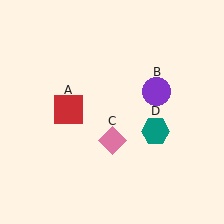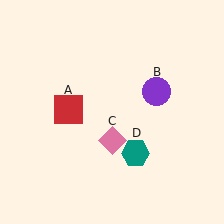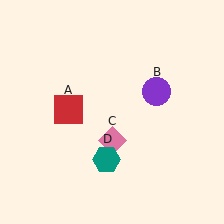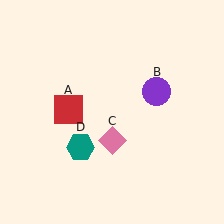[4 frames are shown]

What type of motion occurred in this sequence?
The teal hexagon (object D) rotated clockwise around the center of the scene.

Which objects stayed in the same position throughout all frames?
Red square (object A) and purple circle (object B) and pink diamond (object C) remained stationary.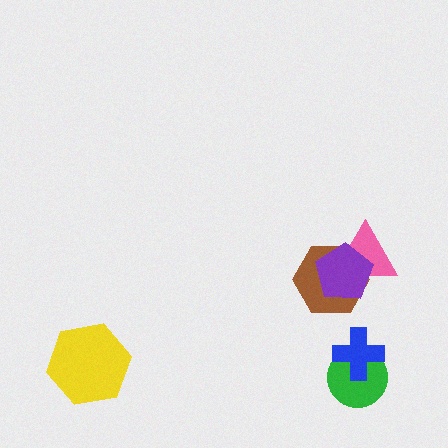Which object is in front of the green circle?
The blue cross is in front of the green circle.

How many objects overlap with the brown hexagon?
2 objects overlap with the brown hexagon.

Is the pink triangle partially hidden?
Yes, it is partially covered by another shape.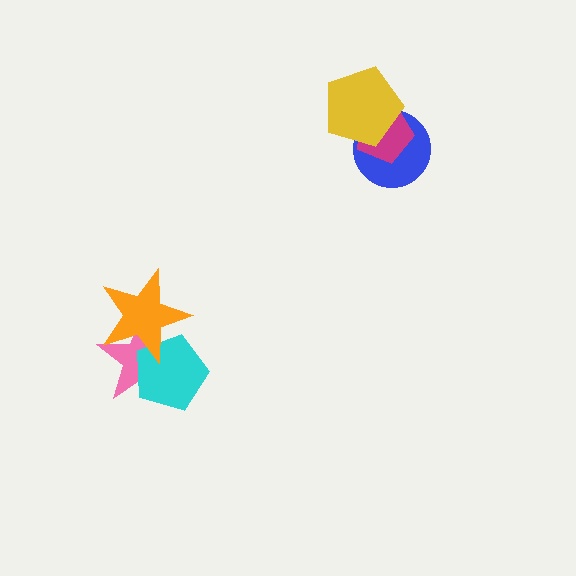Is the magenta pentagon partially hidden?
Yes, it is partially covered by another shape.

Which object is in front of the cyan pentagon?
The orange star is in front of the cyan pentagon.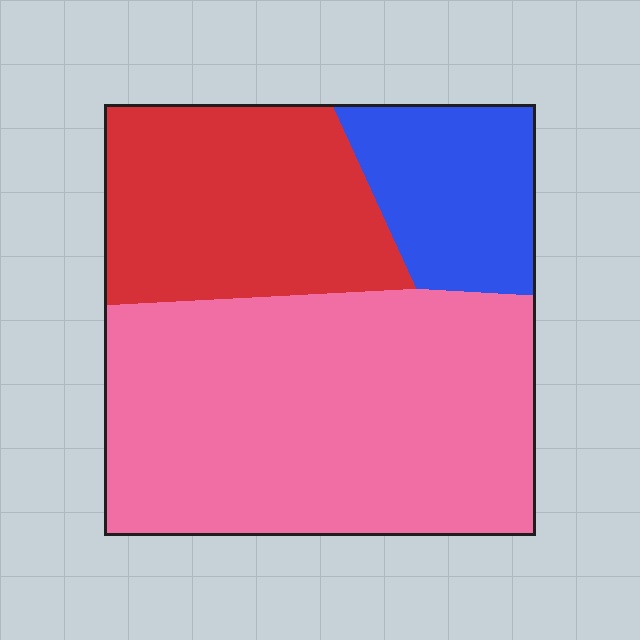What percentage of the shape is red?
Red takes up about one quarter (1/4) of the shape.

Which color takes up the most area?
Pink, at roughly 55%.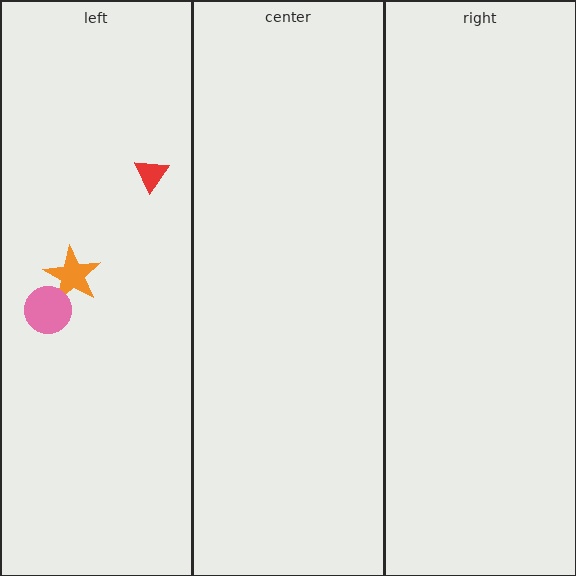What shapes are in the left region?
The orange star, the red triangle, the pink circle.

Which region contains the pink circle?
The left region.